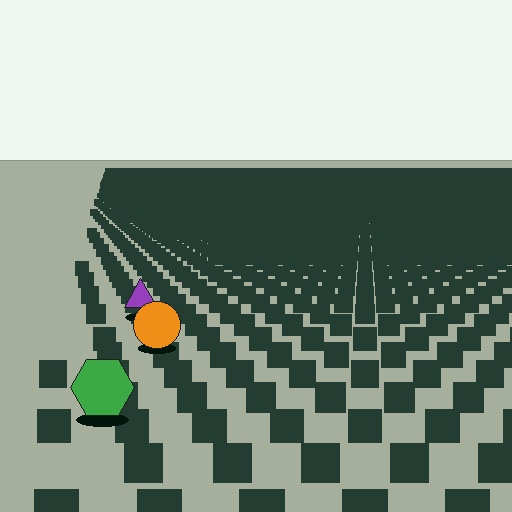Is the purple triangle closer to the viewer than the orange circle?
No. The orange circle is closer — you can tell from the texture gradient: the ground texture is coarser near it.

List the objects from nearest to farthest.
From nearest to farthest: the green hexagon, the orange circle, the purple triangle.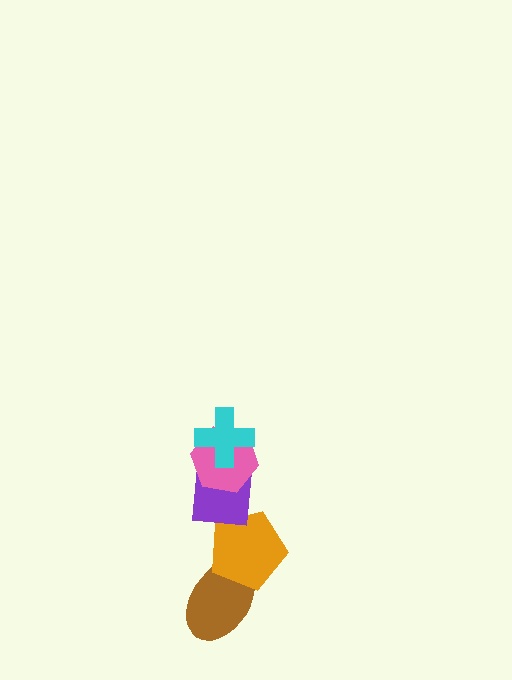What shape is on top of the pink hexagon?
The cyan cross is on top of the pink hexagon.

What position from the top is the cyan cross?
The cyan cross is 1st from the top.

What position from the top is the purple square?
The purple square is 3rd from the top.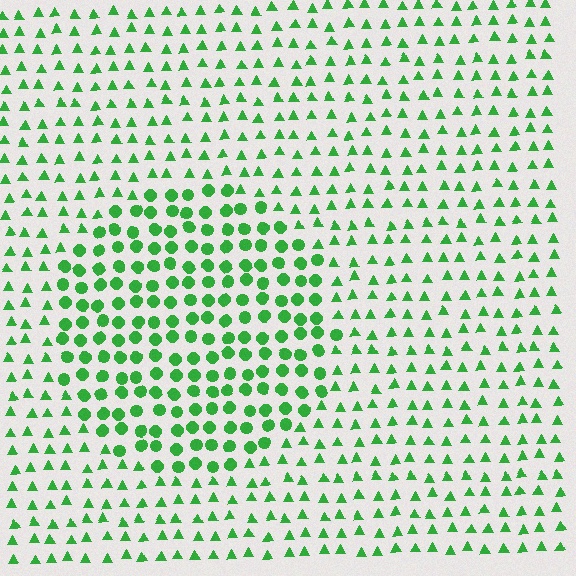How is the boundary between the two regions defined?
The boundary is defined by a change in element shape: circles inside vs. triangles outside. All elements share the same color and spacing.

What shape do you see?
I see a circle.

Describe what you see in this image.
The image is filled with small green elements arranged in a uniform grid. A circle-shaped region contains circles, while the surrounding area contains triangles. The boundary is defined purely by the change in element shape.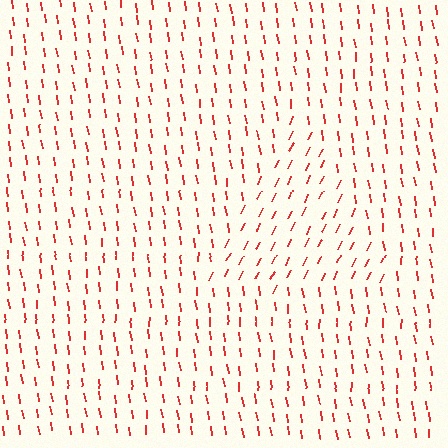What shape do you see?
I see a triangle.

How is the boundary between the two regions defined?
The boundary is defined purely by a change in line orientation (approximately 34 degrees difference). All lines are the same color and thickness.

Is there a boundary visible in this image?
Yes, there is a texture boundary formed by a change in line orientation.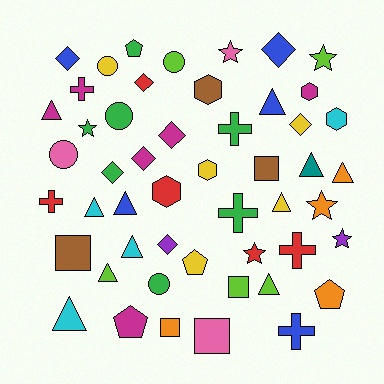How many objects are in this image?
There are 50 objects.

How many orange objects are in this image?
There are 4 orange objects.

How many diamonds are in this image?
There are 8 diamonds.